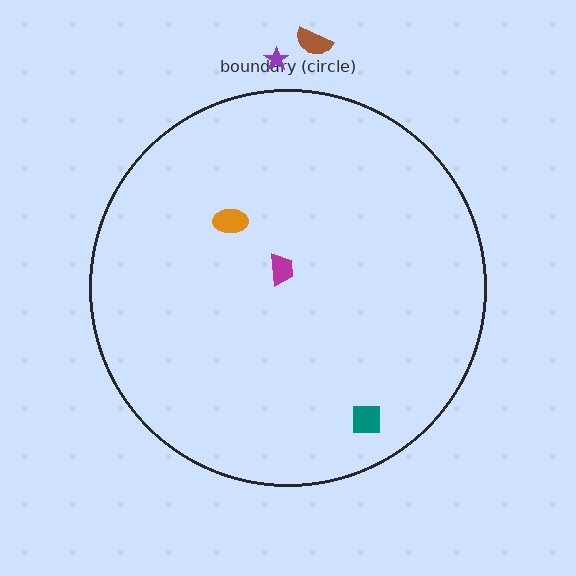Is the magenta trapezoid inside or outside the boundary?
Inside.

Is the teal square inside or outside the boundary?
Inside.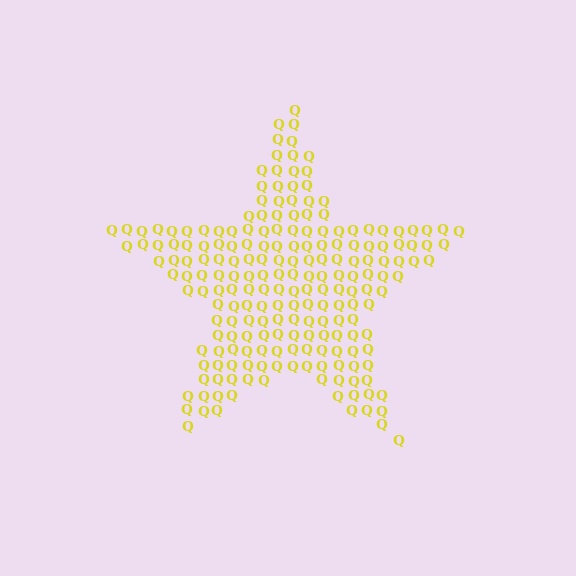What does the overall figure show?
The overall figure shows a star.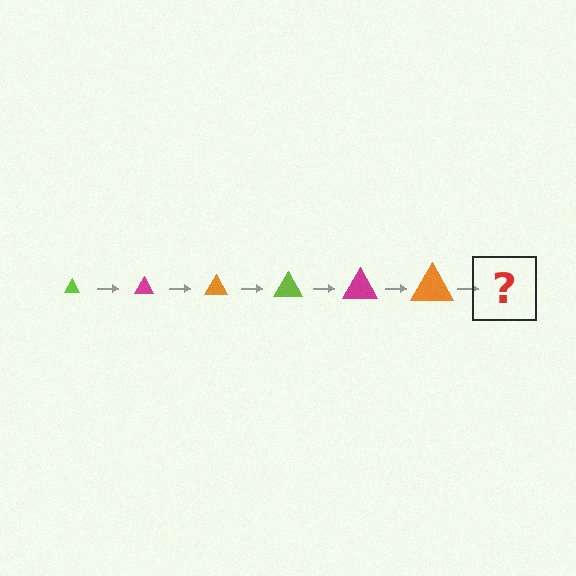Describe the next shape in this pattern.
It should be a lime triangle, larger than the previous one.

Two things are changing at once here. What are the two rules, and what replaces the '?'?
The two rules are that the triangle grows larger each step and the color cycles through lime, magenta, and orange. The '?' should be a lime triangle, larger than the previous one.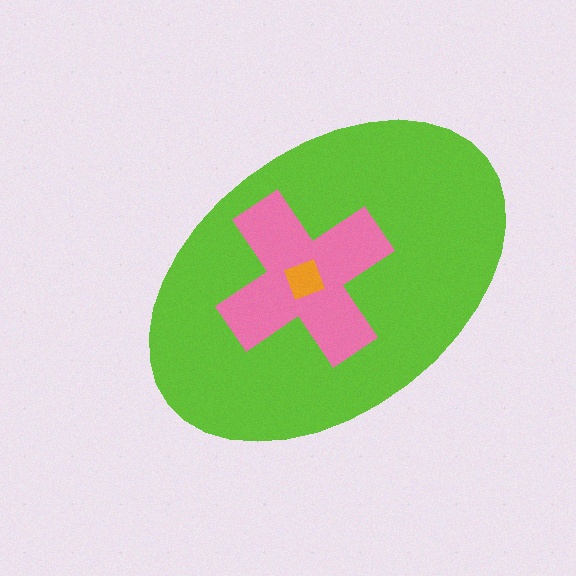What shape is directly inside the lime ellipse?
The pink cross.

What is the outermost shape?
The lime ellipse.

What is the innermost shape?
The orange diamond.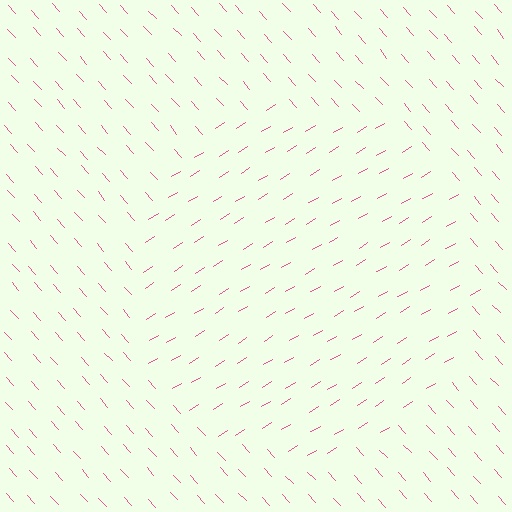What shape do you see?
I see a circle.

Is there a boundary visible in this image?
Yes, there is a texture boundary formed by a change in line orientation.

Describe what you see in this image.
The image is filled with small pink line segments. A circle region in the image has lines oriented differently from the surrounding lines, creating a visible texture boundary.